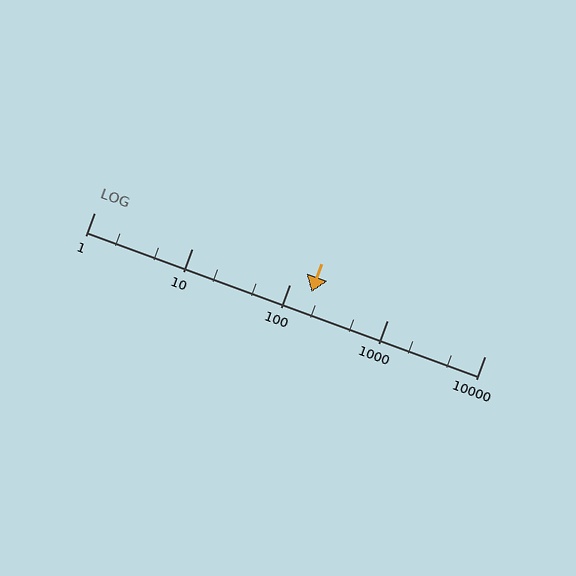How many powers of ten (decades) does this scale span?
The scale spans 4 decades, from 1 to 10000.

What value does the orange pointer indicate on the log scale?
The pointer indicates approximately 170.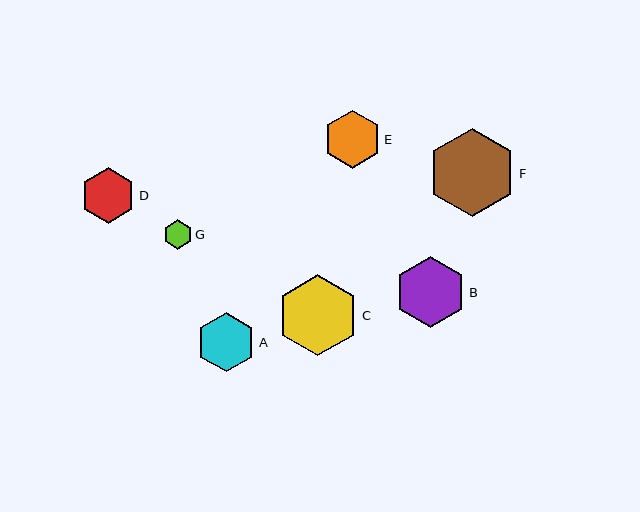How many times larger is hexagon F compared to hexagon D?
Hexagon F is approximately 1.6 times the size of hexagon D.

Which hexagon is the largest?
Hexagon F is the largest with a size of approximately 89 pixels.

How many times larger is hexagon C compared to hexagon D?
Hexagon C is approximately 1.5 times the size of hexagon D.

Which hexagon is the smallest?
Hexagon G is the smallest with a size of approximately 29 pixels.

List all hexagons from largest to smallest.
From largest to smallest: F, C, B, A, E, D, G.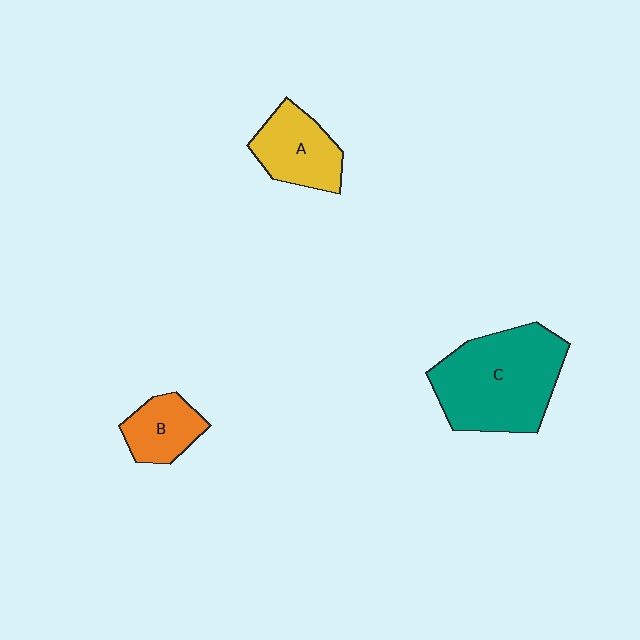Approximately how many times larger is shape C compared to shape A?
Approximately 2.0 times.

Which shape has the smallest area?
Shape B (orange).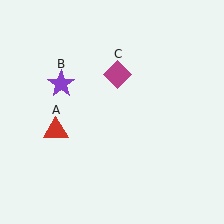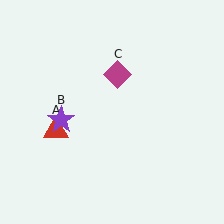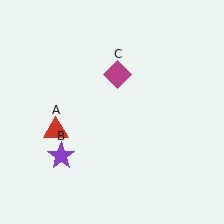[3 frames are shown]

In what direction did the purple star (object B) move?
The purple star (object B) moved down.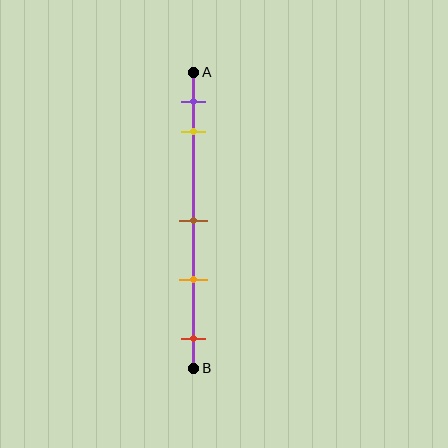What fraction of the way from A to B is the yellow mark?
The yellow mark is approximately 20% (0.2) of the way from A to B.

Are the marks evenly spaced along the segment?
No, the marks are not evenly spaced.